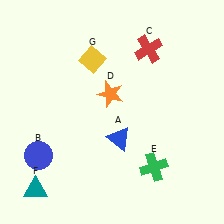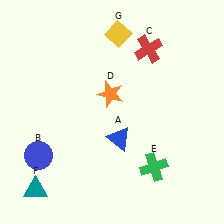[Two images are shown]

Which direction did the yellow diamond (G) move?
The yellow diamond (G) moved right.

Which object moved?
The yellow diamond (G) moved right.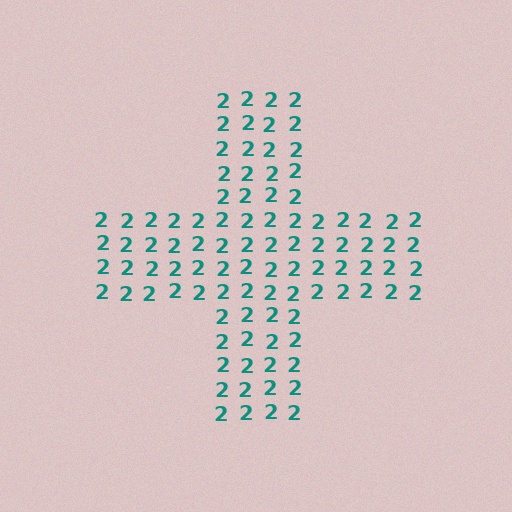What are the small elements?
The small elements are digit 2's.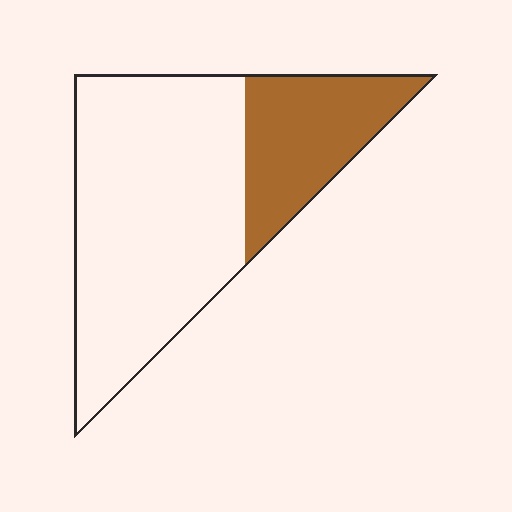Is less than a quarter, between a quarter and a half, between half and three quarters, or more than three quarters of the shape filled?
Between a quarter and a half.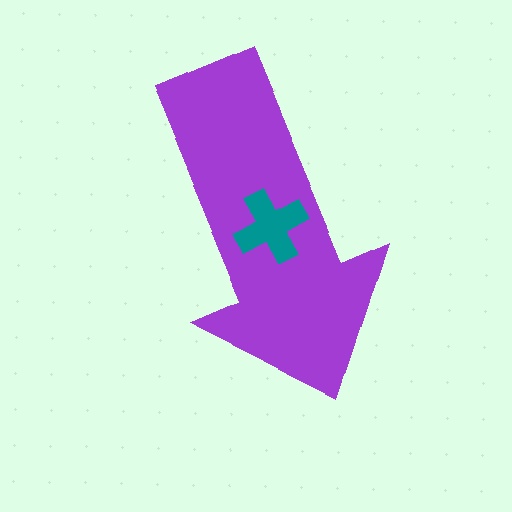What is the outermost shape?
The purple arrow.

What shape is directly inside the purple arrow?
The teal cross.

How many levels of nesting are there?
2.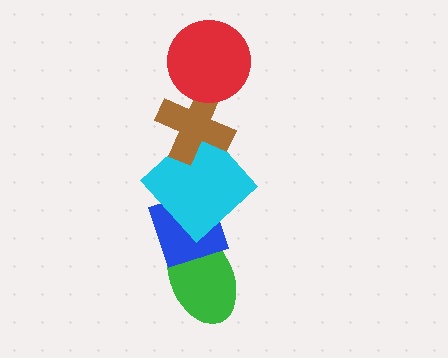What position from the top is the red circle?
The red circle is 1st from the top.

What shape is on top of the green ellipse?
The blue diamond is on top of the green ellipse.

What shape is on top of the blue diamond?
The cyan diamond is on top of the blue diamond.